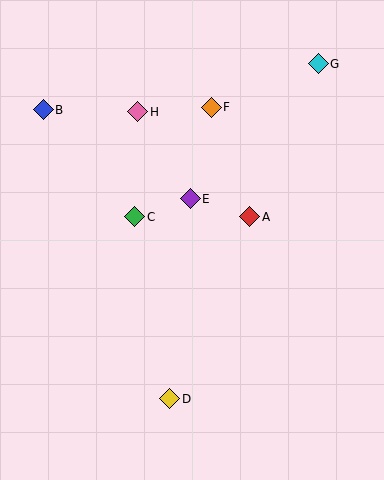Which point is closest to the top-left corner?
Point B is closest to the top-left corner.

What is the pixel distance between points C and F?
The distance between C and F is 133 pixels.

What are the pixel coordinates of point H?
Point H is at (138, 112).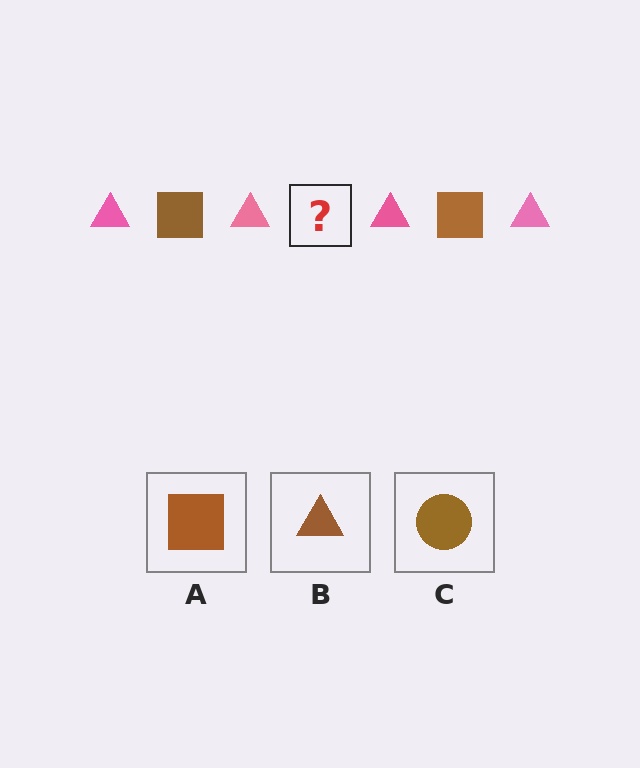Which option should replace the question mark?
Option A.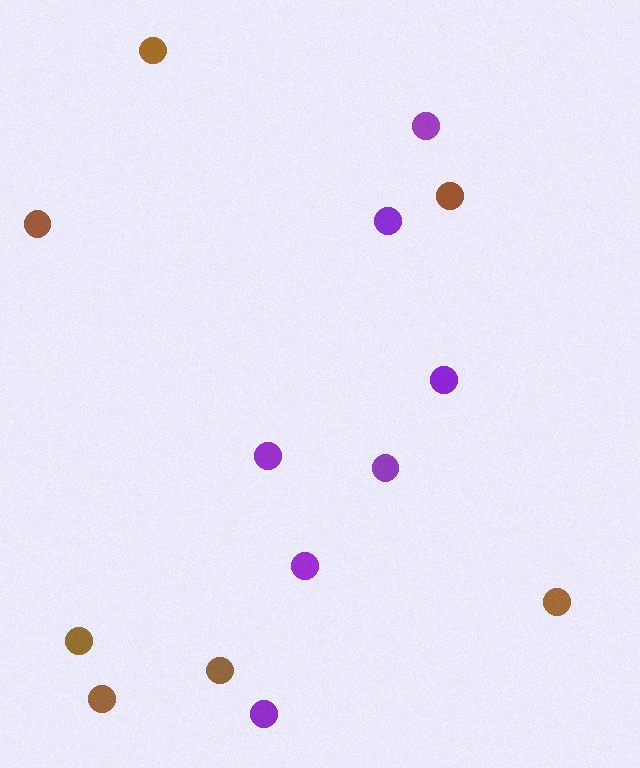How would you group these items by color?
There are 2 groups: one group of purple circles (7) and one group of brown circles (7).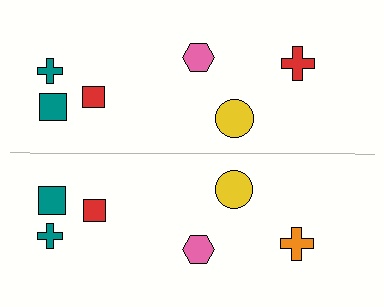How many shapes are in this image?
There are 12 shapes in this image.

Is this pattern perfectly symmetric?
No, the pattern is not perfectly symmetric. The orange cross on the bottom side breaks the symmetry — its mirror counterpart is red.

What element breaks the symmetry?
The orange cross on the bottom side breaks the symmetry — its mirror counterpart is red.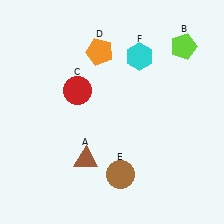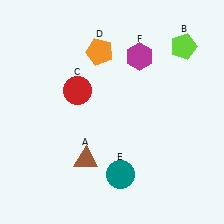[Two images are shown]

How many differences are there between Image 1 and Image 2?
There are 2 differences between the two images.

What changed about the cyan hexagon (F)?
In Image 1, F is cyan. In Image 2, it changed to magenta.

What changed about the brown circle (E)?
In Image 1, E is brown. In Image 2, it changed to teal.